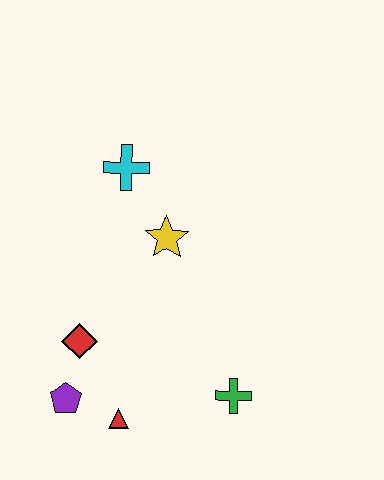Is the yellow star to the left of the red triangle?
No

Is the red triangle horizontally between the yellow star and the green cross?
No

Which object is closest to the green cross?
The red triangle is closest to the green cross.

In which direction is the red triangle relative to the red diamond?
The red triangle is below the red diamond.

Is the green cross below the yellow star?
Yes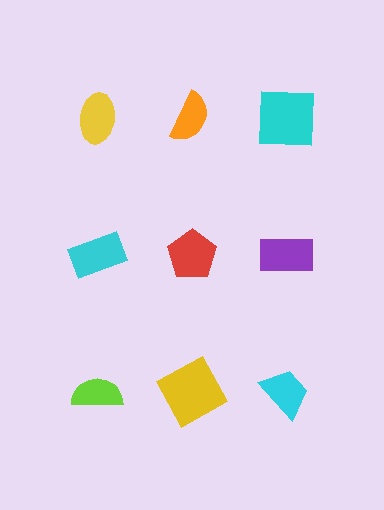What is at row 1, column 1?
A yellow ellipse.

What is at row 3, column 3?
A cyan trapezoid.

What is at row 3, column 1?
A lime semicircle.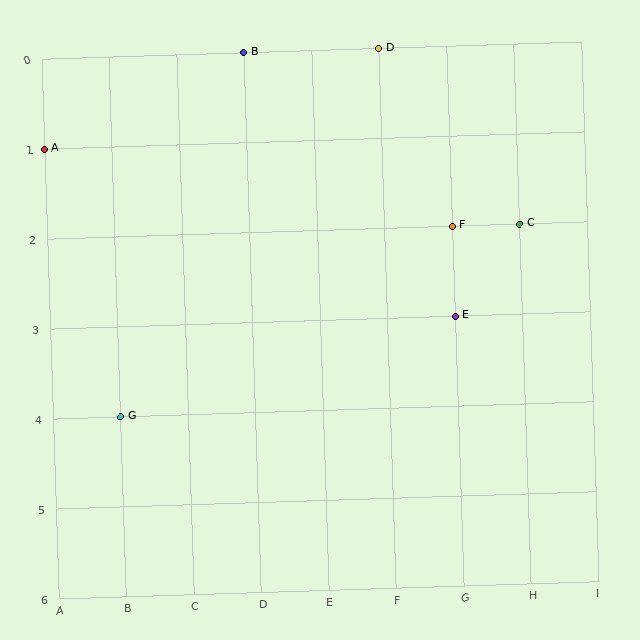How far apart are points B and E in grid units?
Points B and E are 3 columns and 3 rows apart (about 4.2 grid units diagonally).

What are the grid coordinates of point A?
Point A is at grid coordinates (A, 1).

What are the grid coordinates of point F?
Point F is at grid coordinates (G, 2).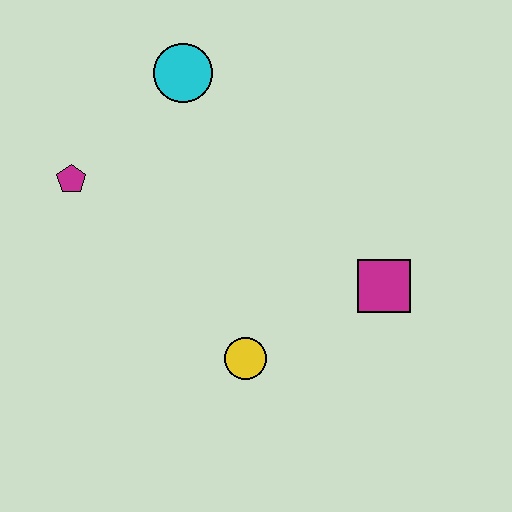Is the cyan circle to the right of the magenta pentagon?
Yes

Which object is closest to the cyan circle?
The magenta pentagon is closest to the cyan circle.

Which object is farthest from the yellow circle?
The cyan circle is farthest from the yellow circle.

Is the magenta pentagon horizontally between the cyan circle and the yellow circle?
No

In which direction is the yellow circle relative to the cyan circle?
The yellow circle is below the cyan circle.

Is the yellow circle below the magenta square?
Yes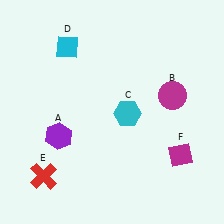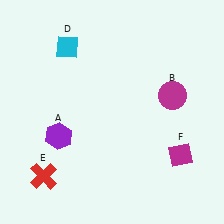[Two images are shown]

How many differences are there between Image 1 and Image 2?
There is 1 difference between the two images.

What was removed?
The cyan hexagon (C) was removed in Image 2.